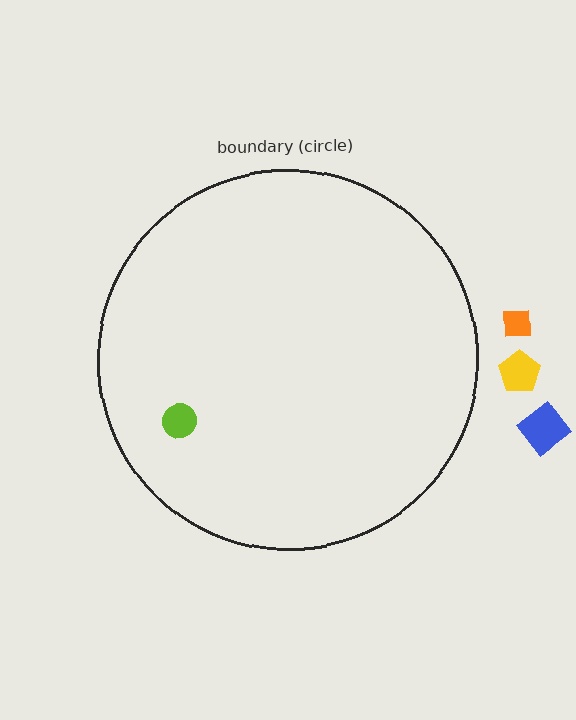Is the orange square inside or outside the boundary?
Outside.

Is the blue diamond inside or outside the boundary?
Outside.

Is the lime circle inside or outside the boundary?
Inside.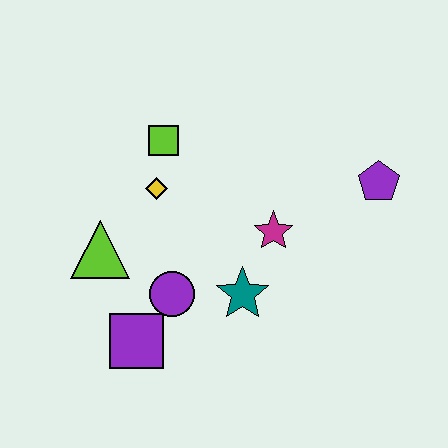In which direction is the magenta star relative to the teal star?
The magenta star is above the teal star.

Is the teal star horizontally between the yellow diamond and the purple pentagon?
Yes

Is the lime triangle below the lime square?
Yes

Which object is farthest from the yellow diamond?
The purple pentagon is farthest from the yellow diamond.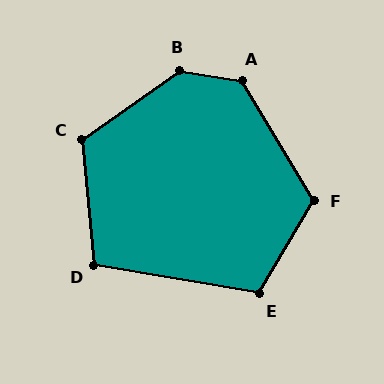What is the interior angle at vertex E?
Approximately 110 degrees (obtuse).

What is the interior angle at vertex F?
Approximately 119 degrees (obtuse).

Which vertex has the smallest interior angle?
D, at approximately 106 degrees.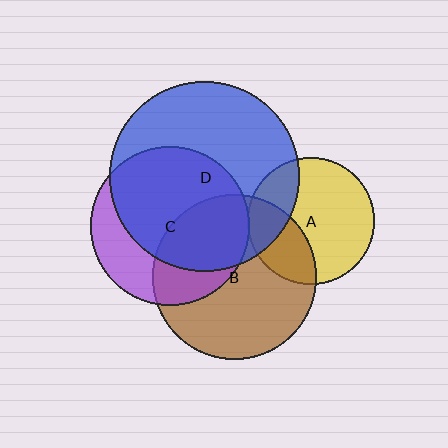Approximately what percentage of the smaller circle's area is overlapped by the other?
Approximately 40%.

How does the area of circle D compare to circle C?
Approximately 1.4 times.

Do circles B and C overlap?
Yes.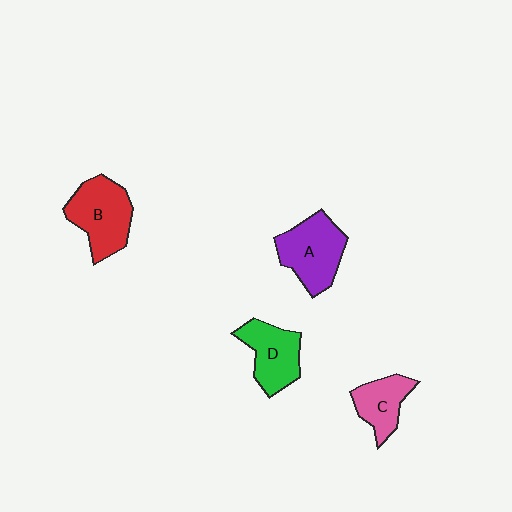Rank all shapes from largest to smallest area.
From largest to smallest: B (red), A (purple), D (green), C (pink).